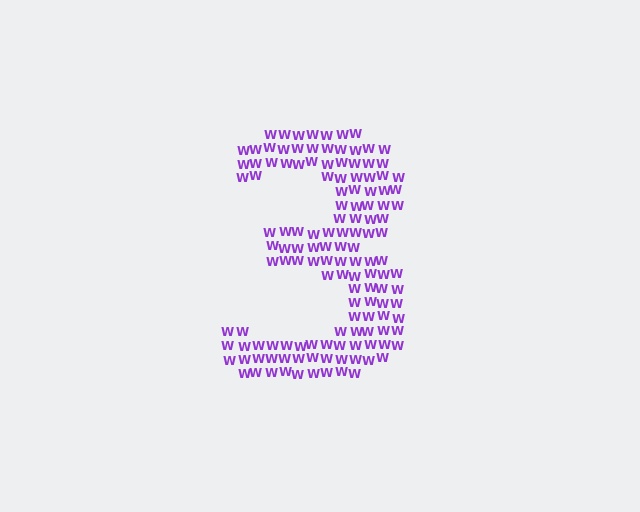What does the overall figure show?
The overall figure shows the digit 3.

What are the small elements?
The small elements are letter W's.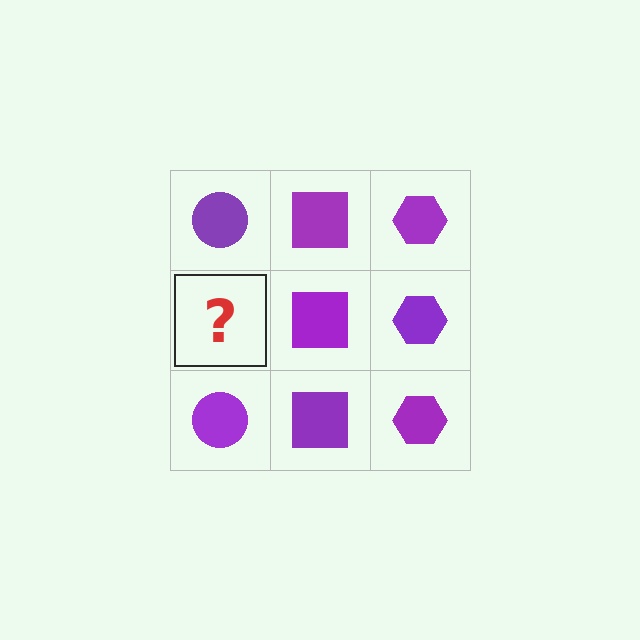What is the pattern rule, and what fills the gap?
The rule is that each column has a consistent shape. The gap should be filled with a purple circle.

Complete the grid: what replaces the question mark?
The question mark should be replaced with a purple circle.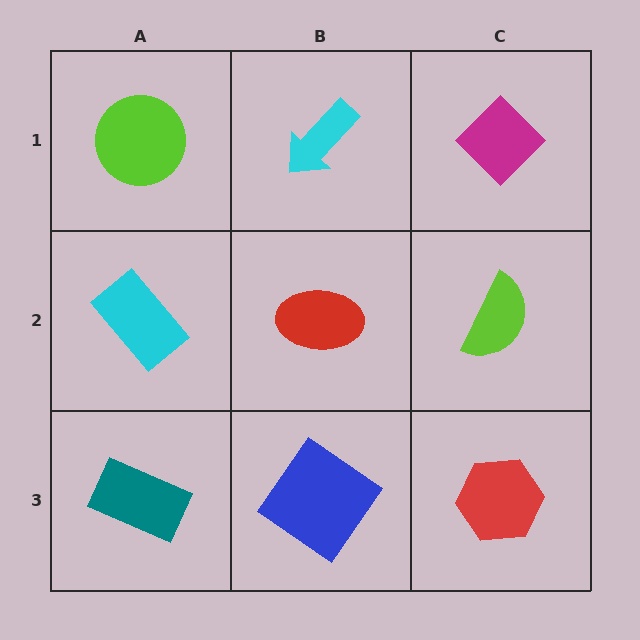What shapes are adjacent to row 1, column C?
A lime semicircle (row 2, column C), a cyan arrow (row 1, column B).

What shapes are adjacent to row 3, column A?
A cyan rectangle (row 2, column A), a blue diamond (row 3, column B).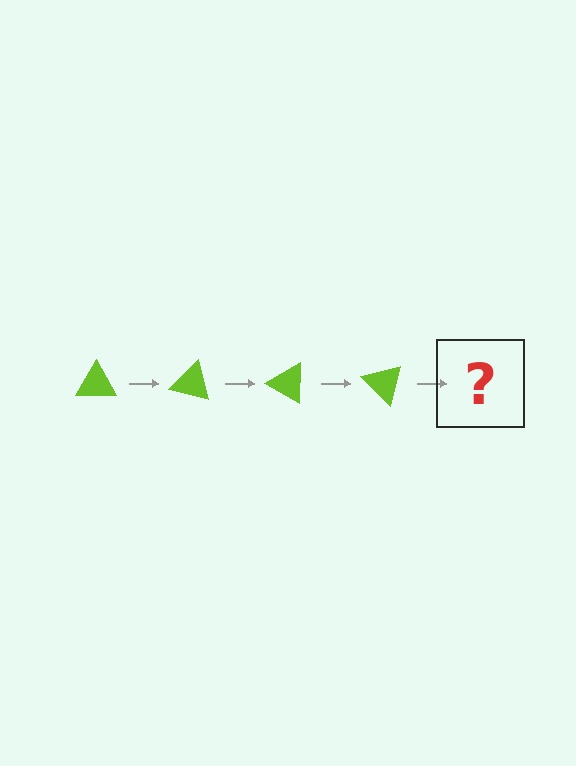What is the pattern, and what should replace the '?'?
The pattern is that the triangle rotates 15 degrees each step. The '?' should be a lime triangle rotated 60 degrees.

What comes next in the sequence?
The next element should be a lime triangle rotated 60 degrees.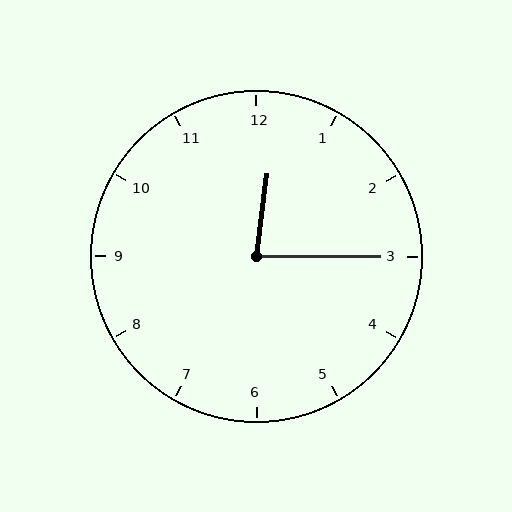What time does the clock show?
12:15.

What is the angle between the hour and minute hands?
Approximately 82 degrees.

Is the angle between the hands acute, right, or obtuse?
It is acute.